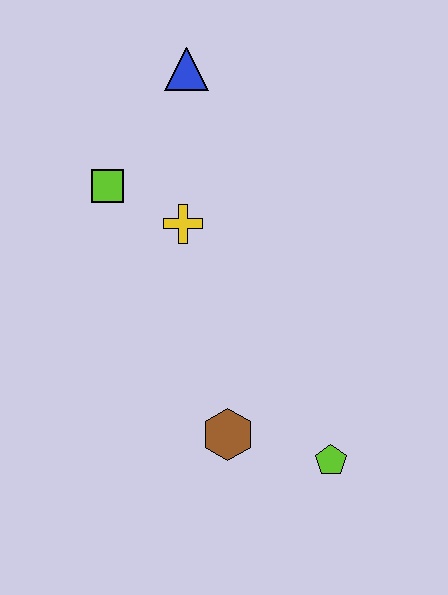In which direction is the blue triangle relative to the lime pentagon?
The blue triangle is above the lime pentagon.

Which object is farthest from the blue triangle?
The lime pentagon is farthest from the blue triangle.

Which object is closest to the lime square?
The yellow cross is closest to the lime square.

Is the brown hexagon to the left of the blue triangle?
No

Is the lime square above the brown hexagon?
Yes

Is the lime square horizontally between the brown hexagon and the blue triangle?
No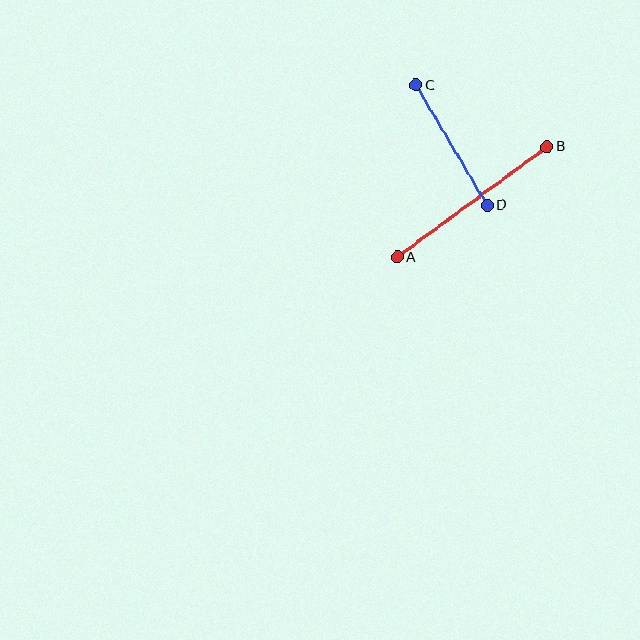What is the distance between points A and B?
The distance is approximately 186 pixels.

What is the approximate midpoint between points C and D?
The midpoint is at approximately (452, 145) pixels.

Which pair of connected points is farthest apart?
Points A and B are farthest apart.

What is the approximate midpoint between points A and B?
The midpoint is at approximately (472, 202) pixels.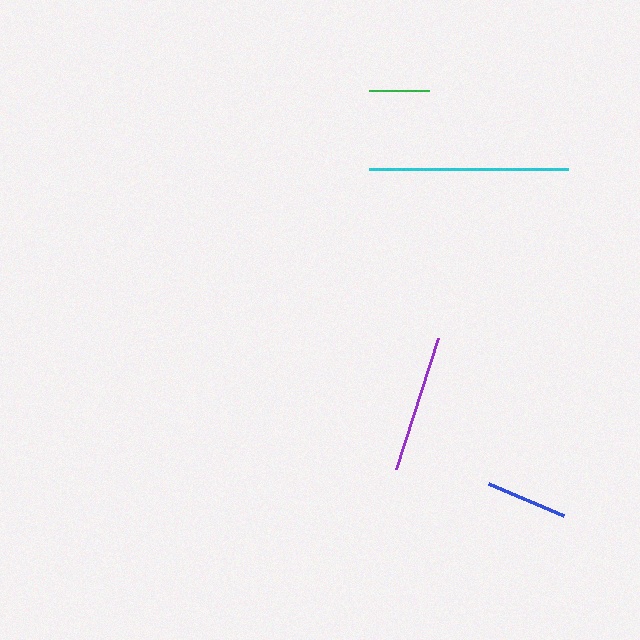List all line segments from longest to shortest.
From longest to shortest: cyan, purple, blue, green.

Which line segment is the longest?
The cyan line is the longest at approximately 198 pixels.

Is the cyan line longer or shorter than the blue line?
The cyan line is longer than the blue line.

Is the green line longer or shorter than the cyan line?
The cyan line is longer than the green line.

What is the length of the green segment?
The green segment is approximately 60 pixels long.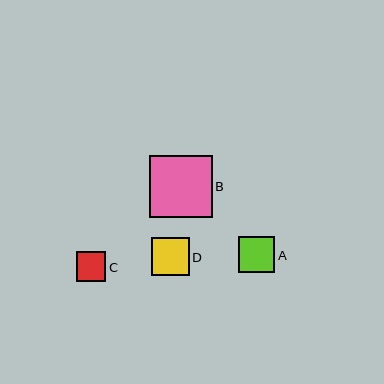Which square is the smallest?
Square C is the smallest with a size of approximately 29 pixels.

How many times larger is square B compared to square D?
Square B is approximately 1.6 times the size of square D.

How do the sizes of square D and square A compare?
Square D and square A are approximately the same size.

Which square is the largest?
Square B is the largest with a size of approximately 62 pixels.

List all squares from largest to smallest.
From largest to smallest: B, D, A, C.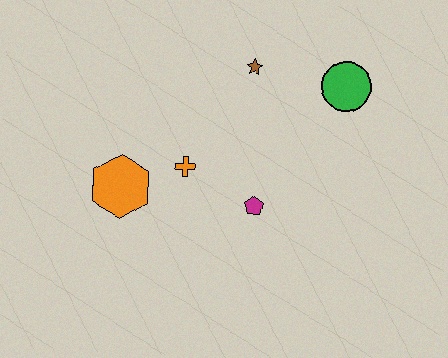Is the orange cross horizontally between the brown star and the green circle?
No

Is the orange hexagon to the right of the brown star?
No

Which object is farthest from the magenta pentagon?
The green circle is farthest from the magenta pentagon.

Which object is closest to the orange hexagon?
The orange cross is closest to the orange hexagon.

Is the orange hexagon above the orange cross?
No